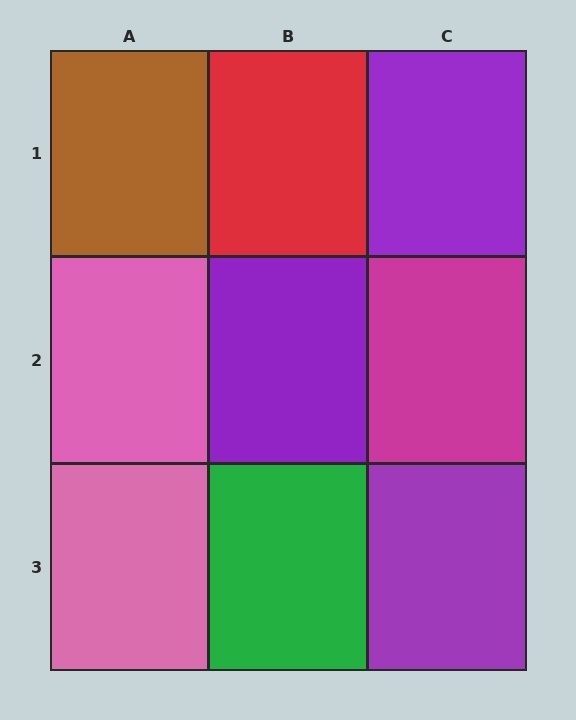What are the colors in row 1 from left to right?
Brown, red, purple.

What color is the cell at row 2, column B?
Purple.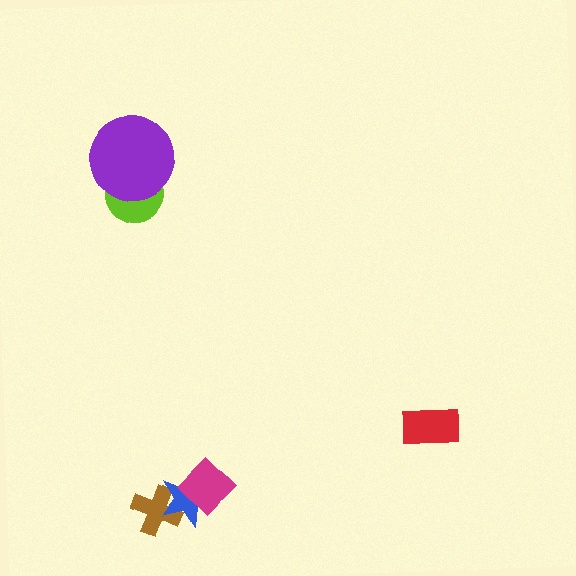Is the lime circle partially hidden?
Yes, it is partially covered by another shape.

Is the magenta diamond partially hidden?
No, no other shape covers it.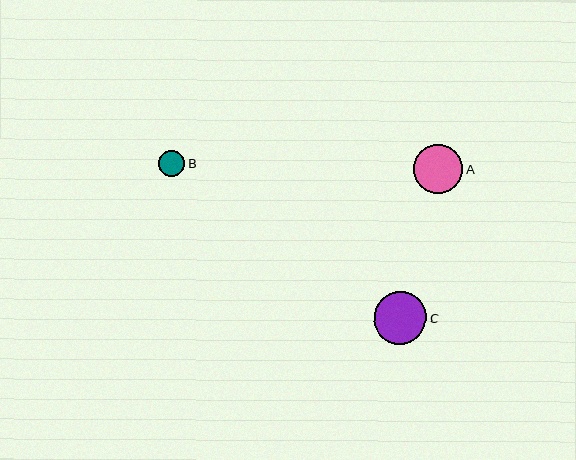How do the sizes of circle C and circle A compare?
Circle C and circle A are approximately the same size.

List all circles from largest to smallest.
From largest to smallest: C, A, B.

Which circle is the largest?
Circle C is the largest with a size of approximately 53 pixels.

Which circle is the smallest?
Circle B is the smallest with a size of approximately 26 pixels.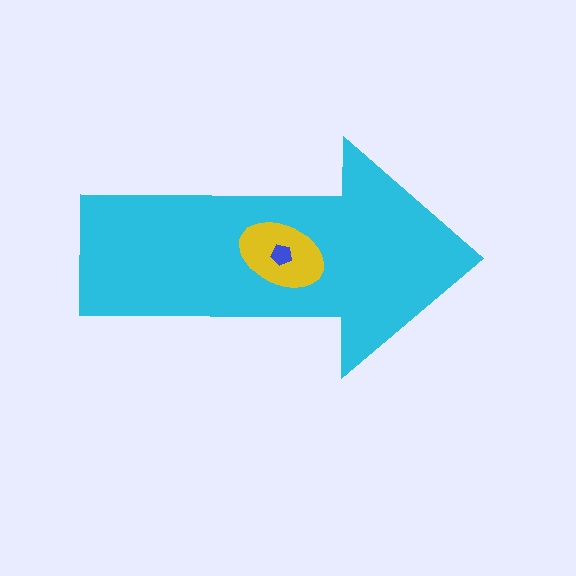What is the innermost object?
The blue pentagon.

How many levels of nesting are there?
3.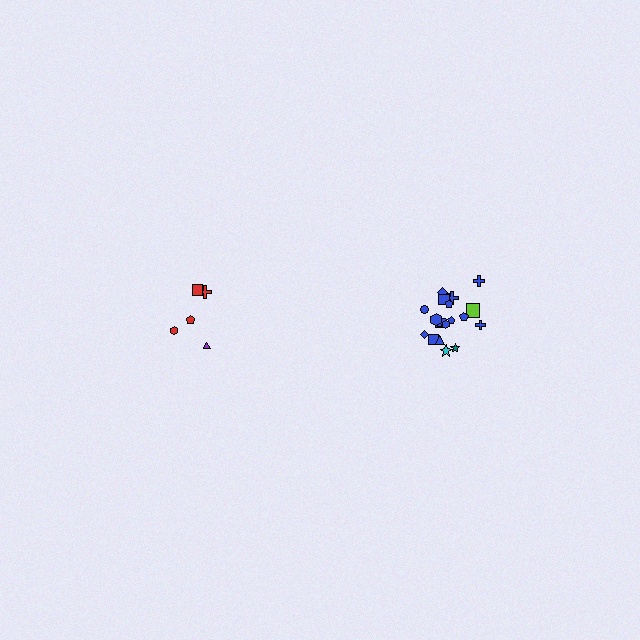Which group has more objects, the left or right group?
The right group.